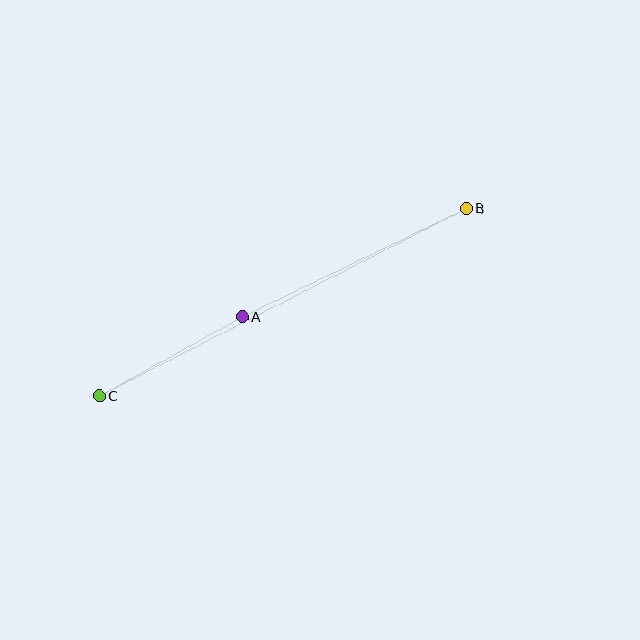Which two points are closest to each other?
Points A and C are closest to each other.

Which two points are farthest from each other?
Points B and C are farthest from each other.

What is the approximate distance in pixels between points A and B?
The distance between A and B is approximately 249 pixels.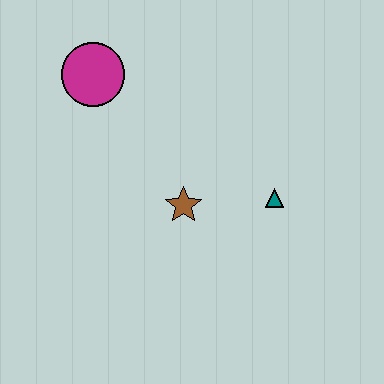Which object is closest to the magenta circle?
The brown star is closest to the magenta circle.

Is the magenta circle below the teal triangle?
No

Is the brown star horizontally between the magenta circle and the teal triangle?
Yes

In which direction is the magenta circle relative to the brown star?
The magenta circle is above the brown star.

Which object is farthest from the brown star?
The magenta circle is farthest from the brown star.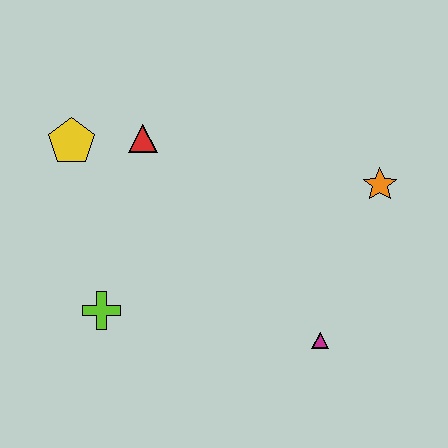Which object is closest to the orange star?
The magenta triangle is closest to the orange star.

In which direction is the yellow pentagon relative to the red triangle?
The yellow pentagon is to the left of the red triangle.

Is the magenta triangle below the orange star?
Yes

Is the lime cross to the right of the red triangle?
No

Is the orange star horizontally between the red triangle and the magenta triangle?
No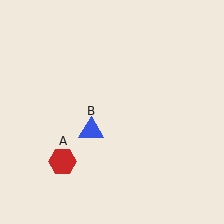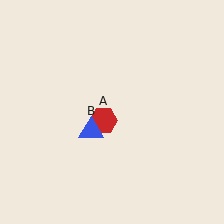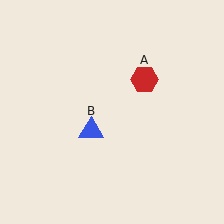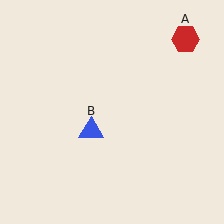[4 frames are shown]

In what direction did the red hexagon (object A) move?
The red hexagon (object A) moved up and to the right.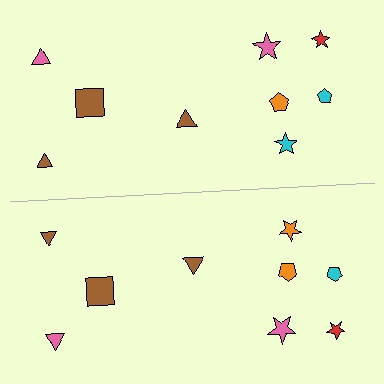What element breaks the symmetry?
The orange star on the bottom side breaks the symmetry — its mirror counterpart is cyan.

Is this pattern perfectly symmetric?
No, the pattern is not perfectly symmetric. The orange star on the bottom side breaks the symmetry — its mirror counterpart is cyan.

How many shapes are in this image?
There are 18 shapes in this image.